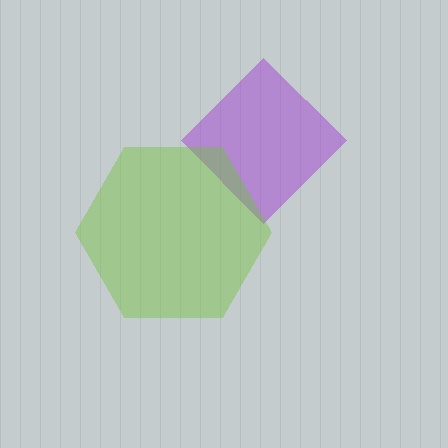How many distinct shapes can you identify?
There are 2 distinct shapes: a purple diamond, a lime hexagon.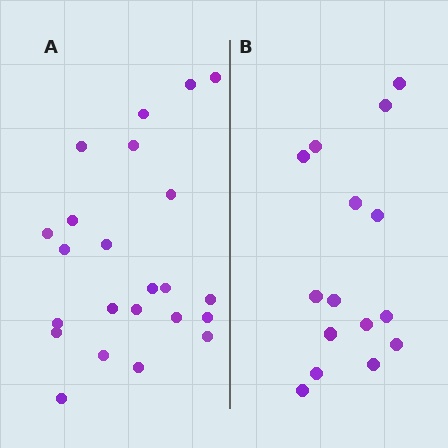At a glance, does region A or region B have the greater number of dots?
Region A (the left region) has more dots.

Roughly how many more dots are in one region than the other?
Region A has roughly 8 or so more dots than region B.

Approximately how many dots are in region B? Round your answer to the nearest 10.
About 20 dots. (The exact count is 15, which rounds to 20.)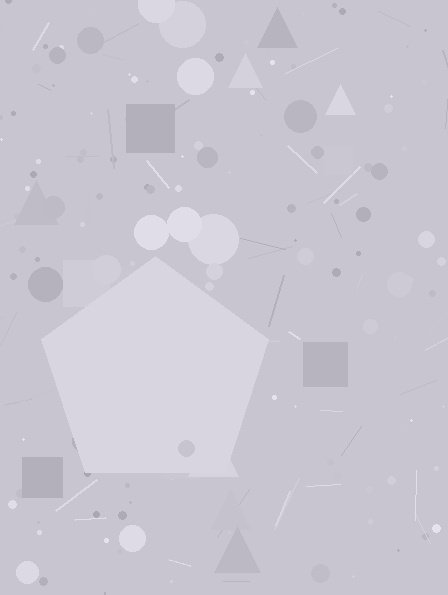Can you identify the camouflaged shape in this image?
The camouflaged shape is a pentagon.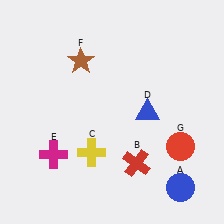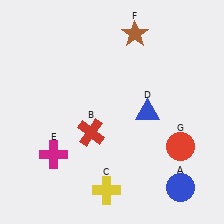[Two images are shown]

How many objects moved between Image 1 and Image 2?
3 objects moved between the two images.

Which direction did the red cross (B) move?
The red cross (B) moved left.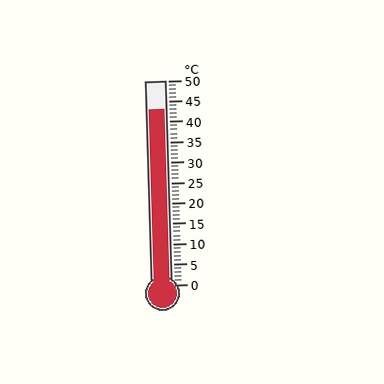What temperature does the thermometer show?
The thermometer shows approximately 43°C.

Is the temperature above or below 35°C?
The temperature is above 35°C.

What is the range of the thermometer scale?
The thermometer scale ranges from 0°C to 50°C.